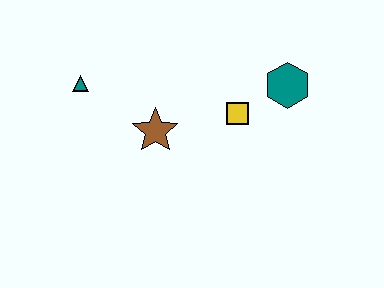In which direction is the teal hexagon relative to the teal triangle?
The teal hexagon is to the right of the teal triangle.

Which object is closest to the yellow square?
The teal hexagon is closest to the yellow square.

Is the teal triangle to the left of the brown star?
Yes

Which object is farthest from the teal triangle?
The teal hexagon is farthest from the teal triangle.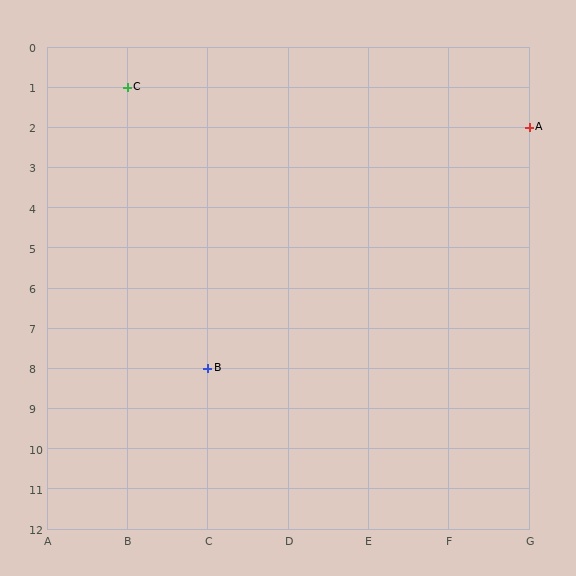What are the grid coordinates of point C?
Point C is at grid coordinates (B, 1).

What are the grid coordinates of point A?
Point A is at grid coordinates (G, 2).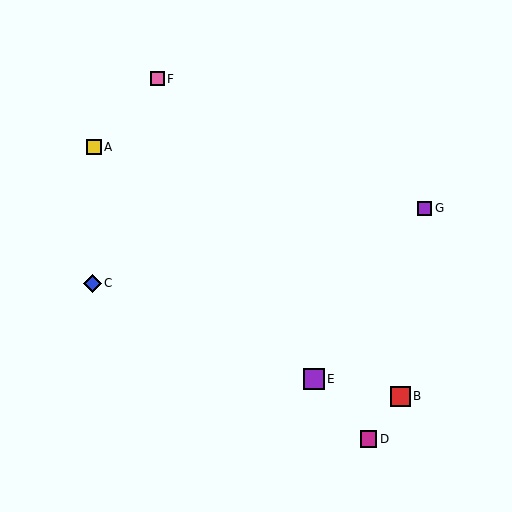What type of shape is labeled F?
Shape F is a pink square.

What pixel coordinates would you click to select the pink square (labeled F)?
Click at (157, 79) to select the pink square F.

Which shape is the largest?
The purple square (labeled E) is the largest.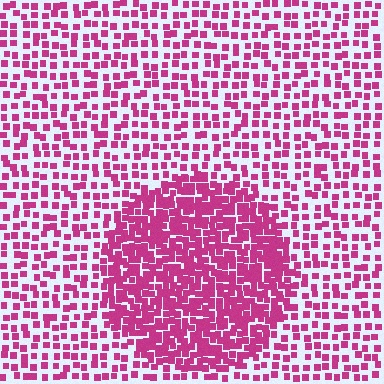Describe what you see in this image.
The image contains small magenta elements arranged at two different densities. A circle-shaped region is visible where the elements are more densely packed than the surrounding area.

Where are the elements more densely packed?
The elements are more densely packed inside the circle boundary.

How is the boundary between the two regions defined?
The boundary is defined by a change in element density (approximately 2.2x ratio). All elements are the same color, size, and shape.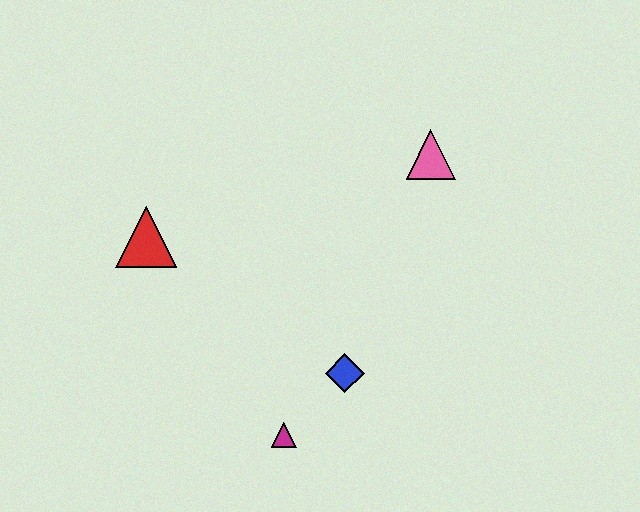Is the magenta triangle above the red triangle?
No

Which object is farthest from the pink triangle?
The magenta triangle is farthest from the pink triangle.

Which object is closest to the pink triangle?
The blue diamond is closest to the pink triangle.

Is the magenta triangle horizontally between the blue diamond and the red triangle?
Yes